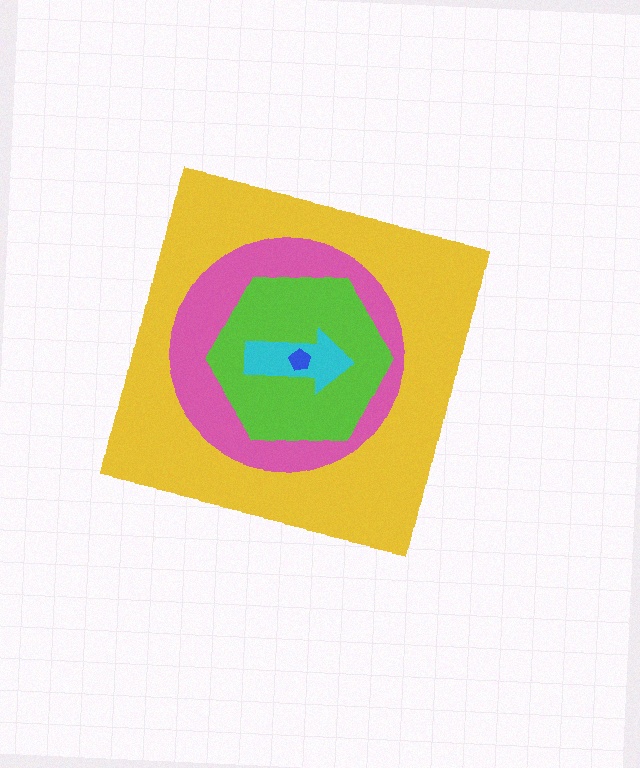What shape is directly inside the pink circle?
The lime hexagon.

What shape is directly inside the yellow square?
The pink circle.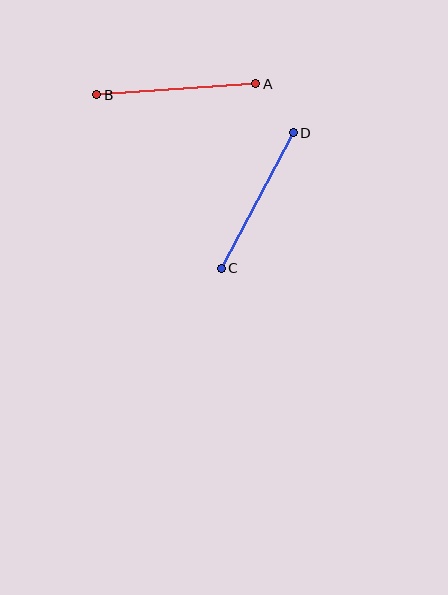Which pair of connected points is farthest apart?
Points A and B are farthest apart.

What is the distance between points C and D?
The distance is approximately 153 pixels.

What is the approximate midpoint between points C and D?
The midpoint is at approximately (257, 201) pixels.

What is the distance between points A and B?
The distance is approximately 160 pixels.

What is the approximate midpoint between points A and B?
The midpoint is at approximately (176, 89) pixels.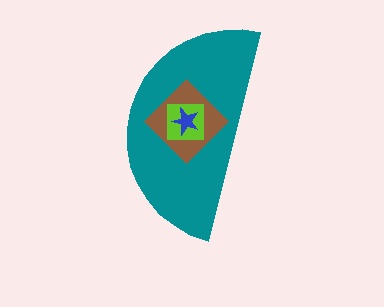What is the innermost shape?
The blue star.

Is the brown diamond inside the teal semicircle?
Yes.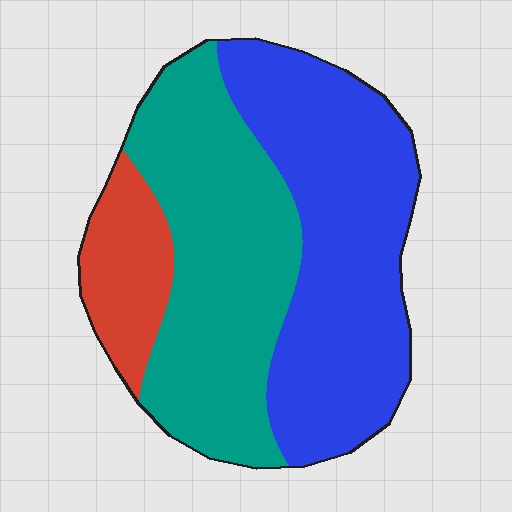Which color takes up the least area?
Red, at roughly 15%.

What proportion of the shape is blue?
Blue takes up between a third and a half of the shape.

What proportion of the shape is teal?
Teal covers around 40% of the shape.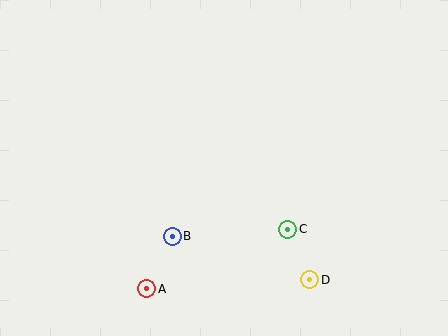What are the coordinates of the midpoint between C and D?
The midpoint between C and D is at (299, 254).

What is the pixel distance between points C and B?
The distance between C and B is 116 pixels.